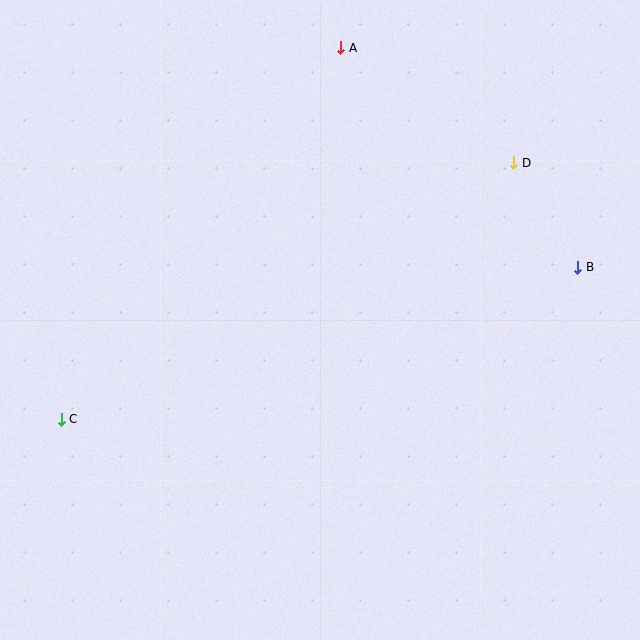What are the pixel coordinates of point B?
Point B is at (578, 267).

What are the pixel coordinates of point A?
Point A is at (341, 48).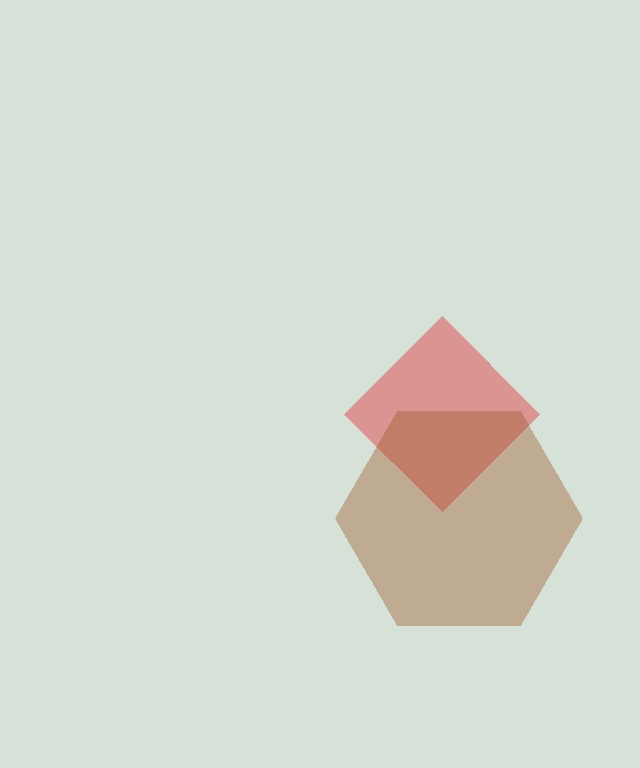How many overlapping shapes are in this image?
There are 2 overlapping shapes in the image.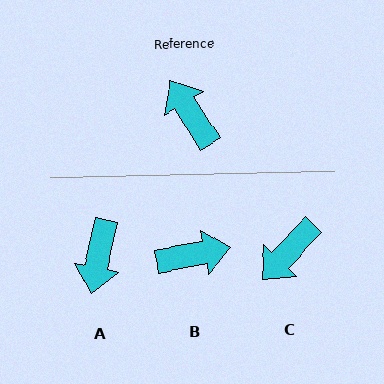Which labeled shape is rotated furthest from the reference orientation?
A, about 136 degrees away.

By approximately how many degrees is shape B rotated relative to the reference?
Approximately 111 degrees clockwise.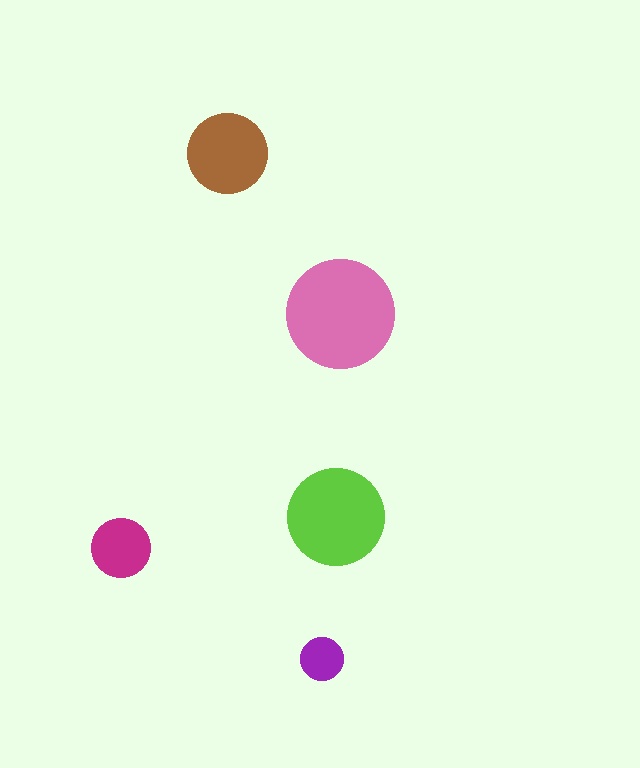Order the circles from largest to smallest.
the pink one, the lime one, the brown one, the magenta one, the purple one.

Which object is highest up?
The brown circle is topmost.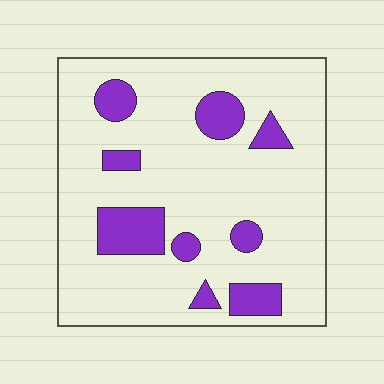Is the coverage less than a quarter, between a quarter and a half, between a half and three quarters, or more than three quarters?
Less than a quarter.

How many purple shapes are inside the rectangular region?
9.